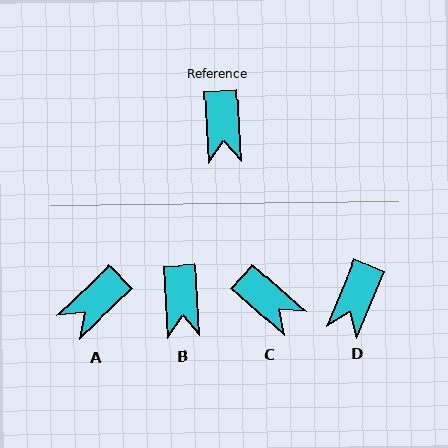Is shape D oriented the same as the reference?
No, it is off by about 27 degrees.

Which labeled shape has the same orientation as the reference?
B.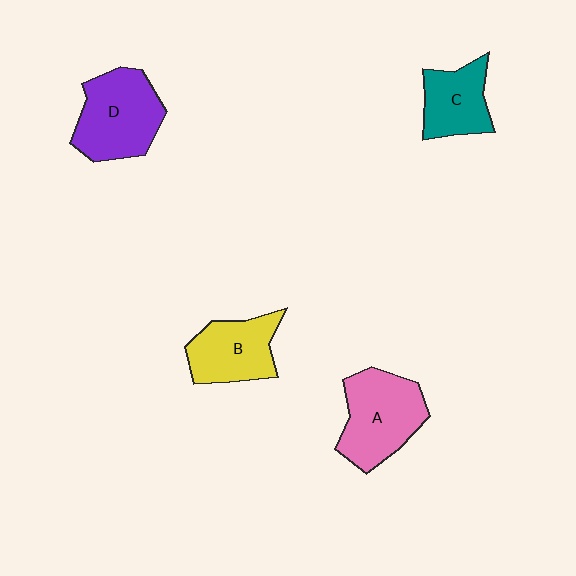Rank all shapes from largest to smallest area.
From largest to smallest: D (purple), A (pink), B (yellow), C (teal).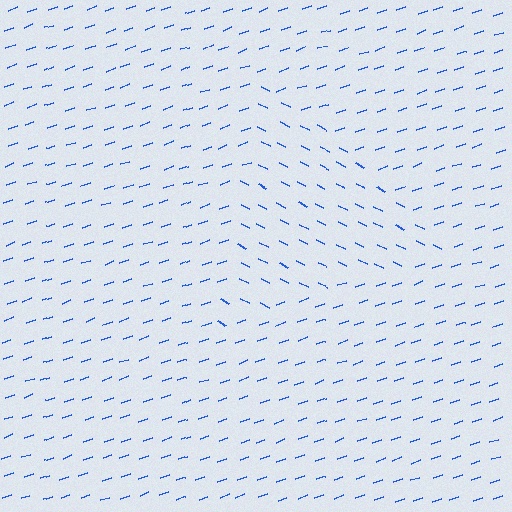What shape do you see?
I see a triangle.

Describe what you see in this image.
The image is filled with small blue line segments. A triangle region in the image has lines oriented differently from the surrounding lines, creating a visible texture boundary.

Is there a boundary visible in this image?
Yes, there is a texture boundary formed by a change in line orientation.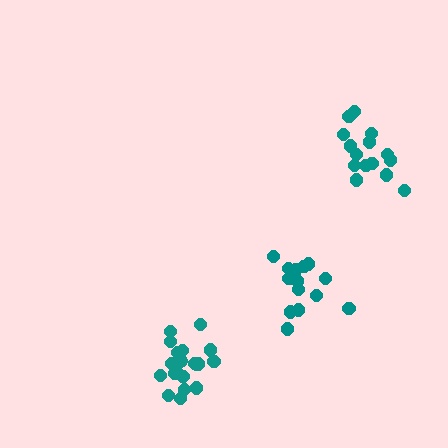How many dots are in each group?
Group 1: 15 dots, Group 2: 21 dots, Group 3: 15 dots (51 total).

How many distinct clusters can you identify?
There are 3 distinct clusters.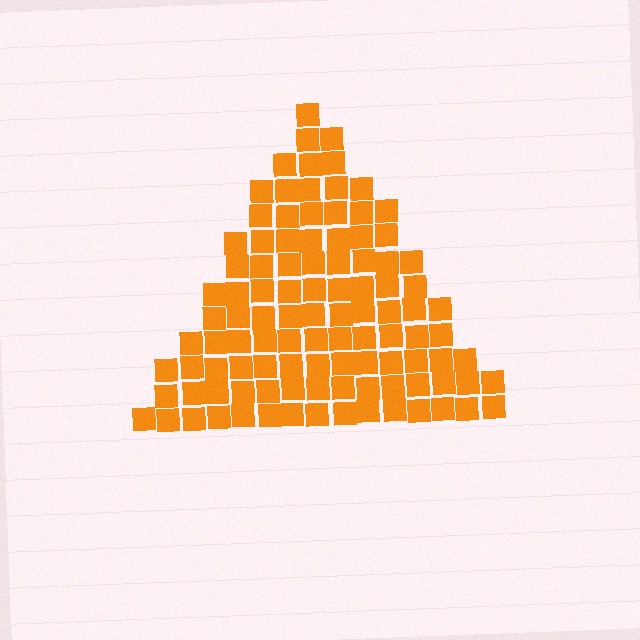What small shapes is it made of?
It is made of small squares.